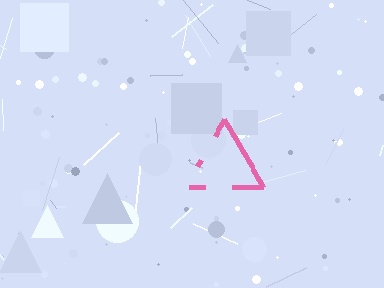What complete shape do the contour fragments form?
The contour fragments form a triangle.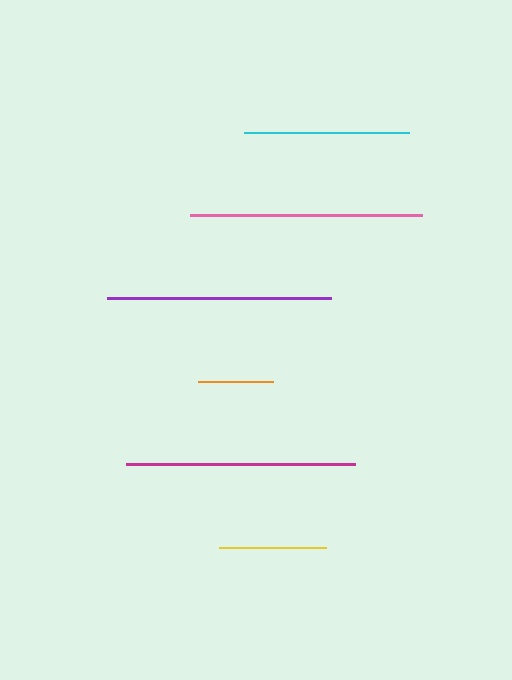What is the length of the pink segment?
The pink segment is approximately 232 pixels long.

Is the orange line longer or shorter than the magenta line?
The magenta line is longer than the orange line.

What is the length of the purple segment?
The purple segment is approximately 224 pixels long.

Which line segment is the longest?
The pink line is the longest at approximately 232 pixels.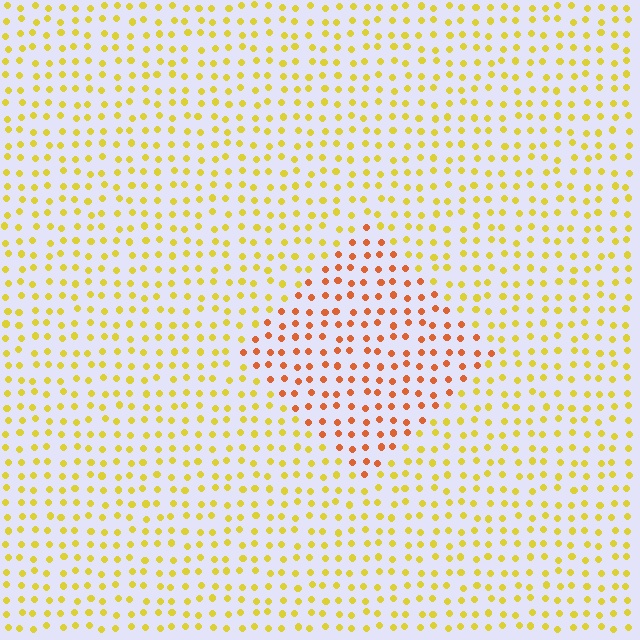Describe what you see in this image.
The image is filled with small yellow elements in a uniform arrangement. A diamond-shaped region is visible where the elements are tinted to a slightly different hue, forming a subtle color boundary.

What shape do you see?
I see a diamond.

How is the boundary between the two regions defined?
The boundary is defined purely by a slight shift in hue (about 39 degrees). Spacing, size, and orientation are identical on both sides.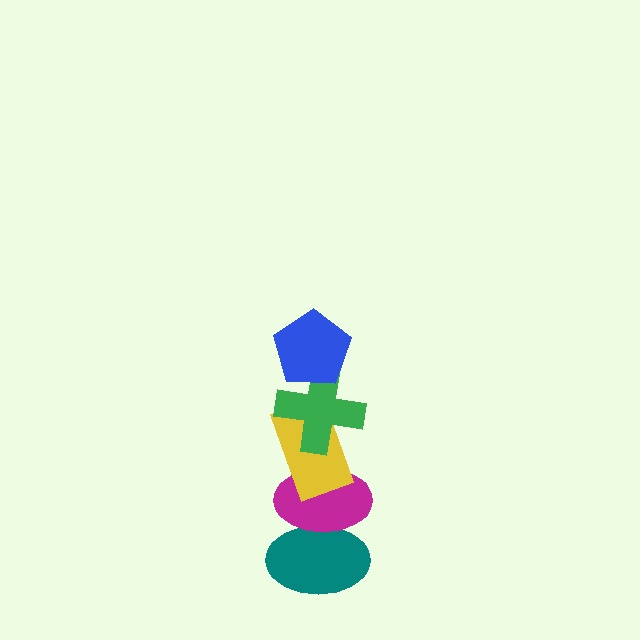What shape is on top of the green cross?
The blue pentagon is on top of the green cross.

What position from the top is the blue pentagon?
The blue pentagon is 1st from the top.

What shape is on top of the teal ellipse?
The magenta ellipse is on top of the teal ellipse.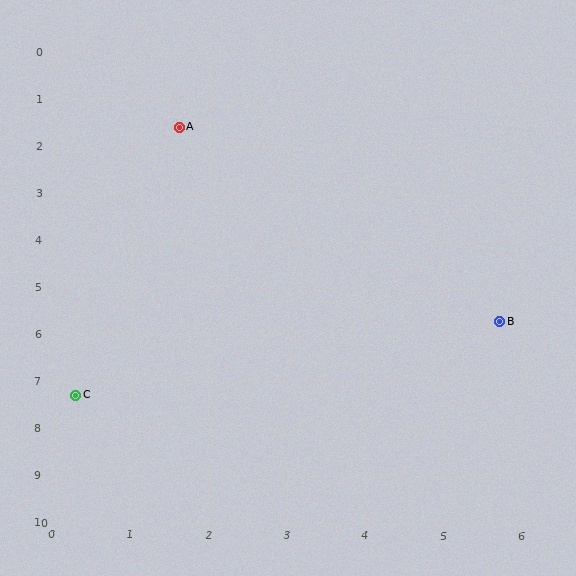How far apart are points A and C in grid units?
Points A and C are about 5.8 grid units apart.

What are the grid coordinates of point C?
Point C is at approximately (0.3, 7.3).